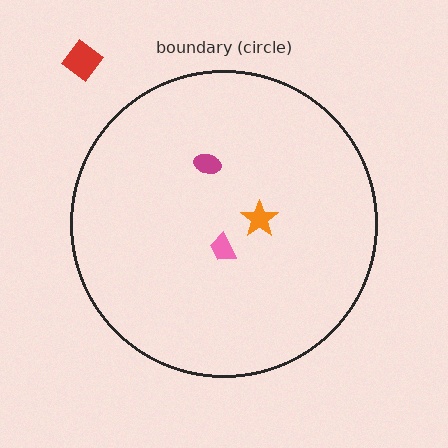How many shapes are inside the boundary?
3 inside, 1 outside.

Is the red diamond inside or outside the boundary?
Outside.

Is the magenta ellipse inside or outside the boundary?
Inside.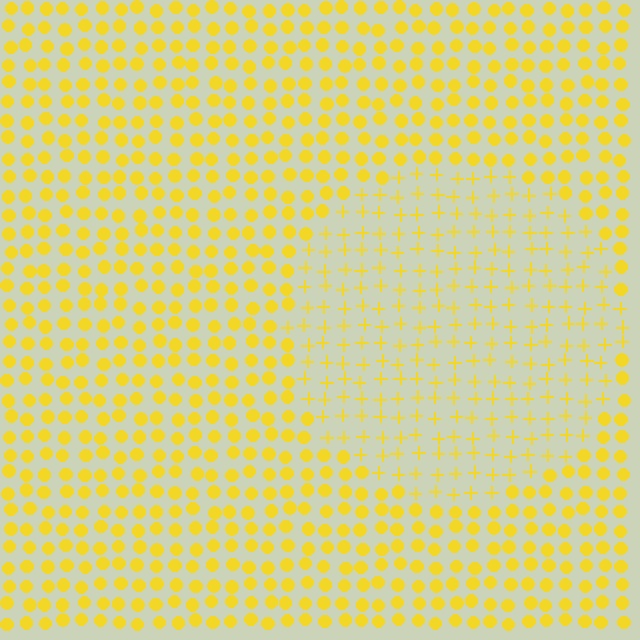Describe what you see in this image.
The image is filled with small yellow elements arranged in a uniform grid. A circle-shaped region contains plus signs, while the surrounding area contains circles. The boundary is defined purely by the change in element shape.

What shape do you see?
I see a circle.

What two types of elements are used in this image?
The image uses plus signs inside the circle region and circles outside it.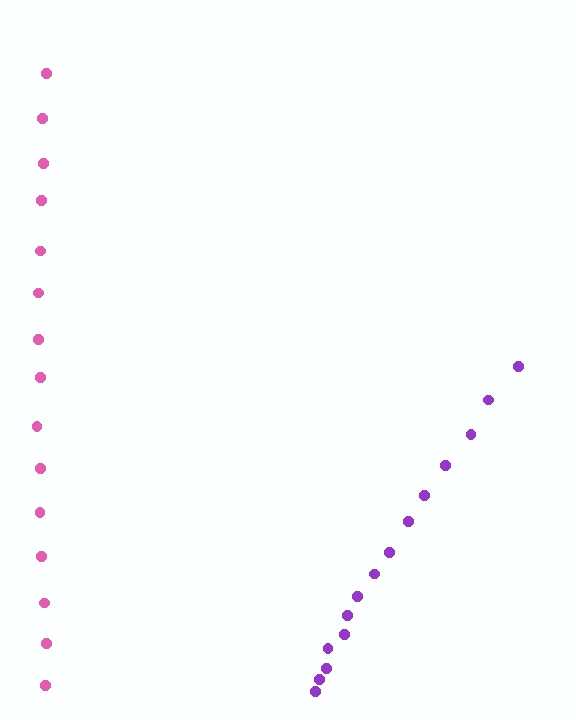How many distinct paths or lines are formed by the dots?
There are 2 distinct paths.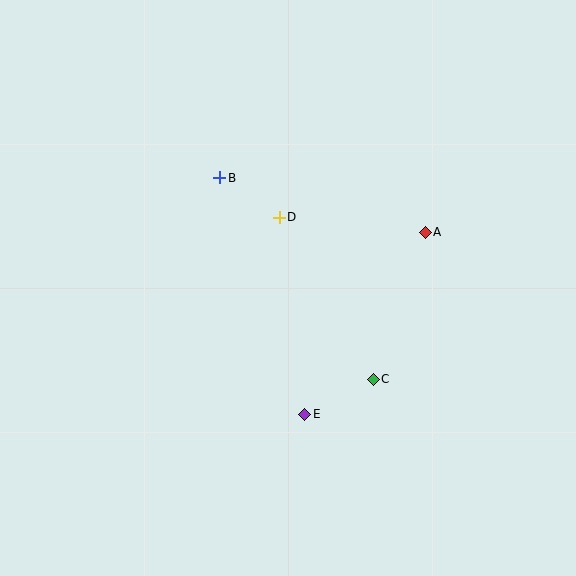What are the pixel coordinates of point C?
Point C is at (373, 379).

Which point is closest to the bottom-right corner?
Point C is closest to the bottom-right corner.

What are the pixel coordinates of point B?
Point B is at (220, 178).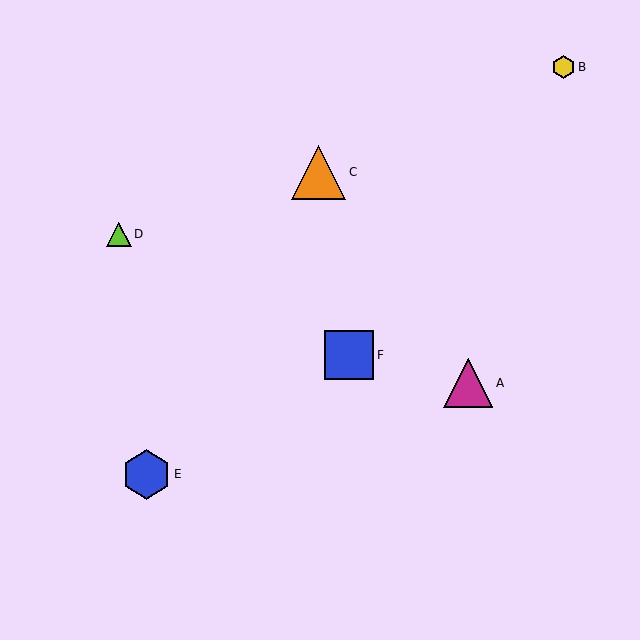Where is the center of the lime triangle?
The center of the lime triangle is at (119, 234).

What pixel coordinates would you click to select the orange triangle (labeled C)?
Click at (319, 172) to select the orange triangle C.